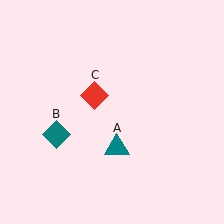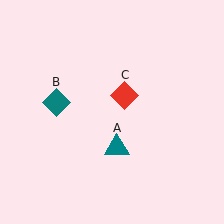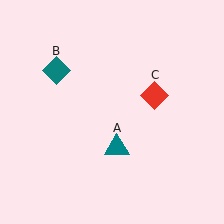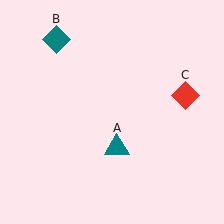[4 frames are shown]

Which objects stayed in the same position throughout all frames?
Teal triangle (object A) remained stationary.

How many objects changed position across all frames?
2 objects changed position: teal diamond (object B), red diamond (object C).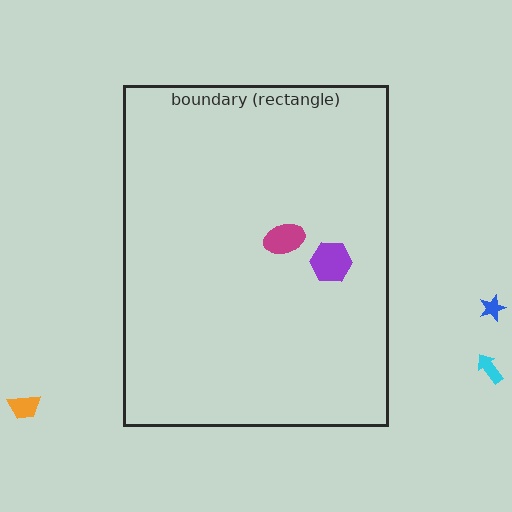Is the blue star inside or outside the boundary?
Outside.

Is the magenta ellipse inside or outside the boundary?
Inside.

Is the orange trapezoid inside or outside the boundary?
Outside.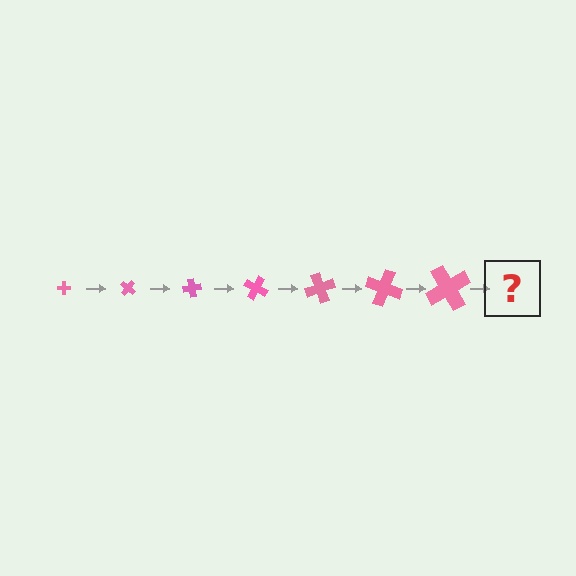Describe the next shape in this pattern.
It should be a cross, larger than the previous one and rotated 280 degrees from the start.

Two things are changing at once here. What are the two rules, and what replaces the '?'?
The two rules are that the cross grows larger each step and it rotates 40 degrees each step. The '?' should be a cross, larger than the previous one and rotated 280 degrees from the start.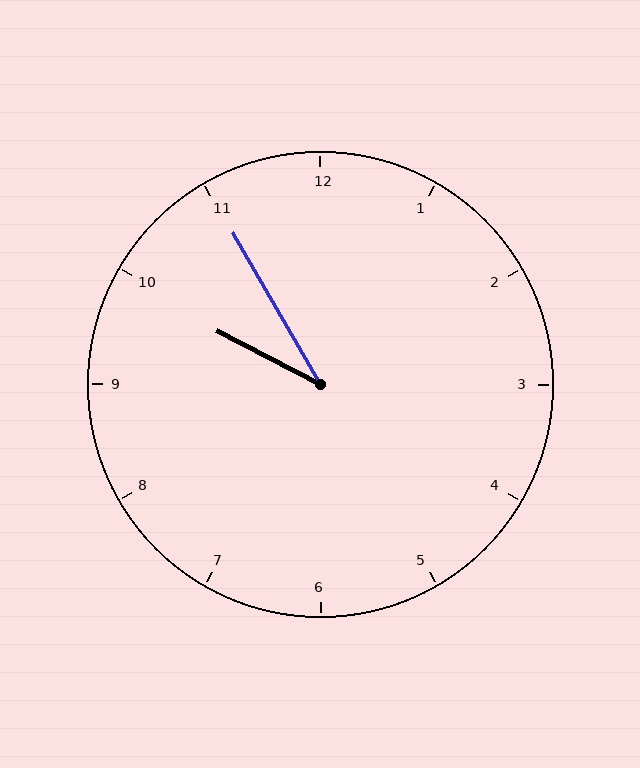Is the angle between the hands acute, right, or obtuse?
It is acute.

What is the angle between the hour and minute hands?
Approximately 32 degrees.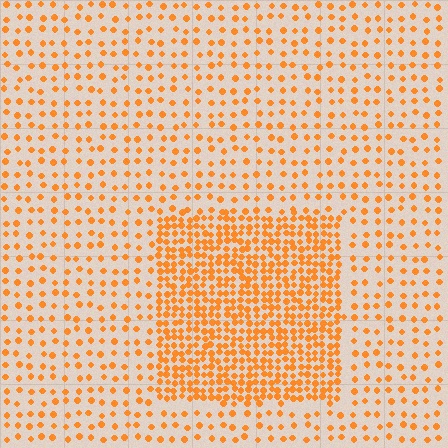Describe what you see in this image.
The image contains small orange elements arranged at two different densities. A rectangle-shaped region is visible where the elements are more densely packed than the surrounding area.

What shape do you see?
I see a rectangle.